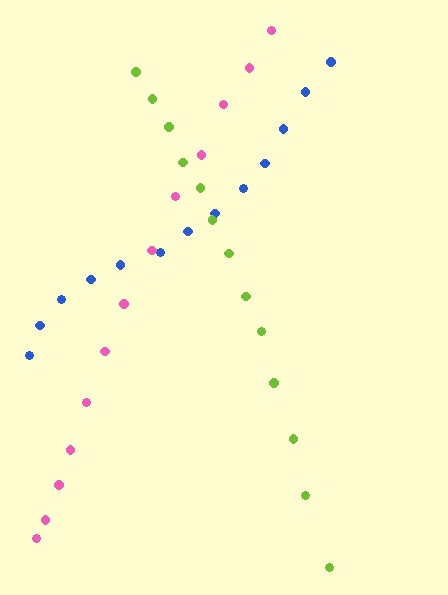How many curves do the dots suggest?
There are 3 distinct paths.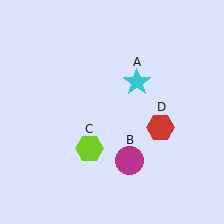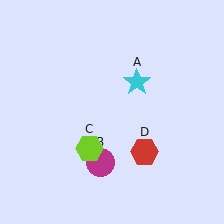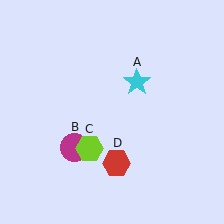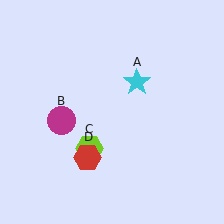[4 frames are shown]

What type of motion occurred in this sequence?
The magenta circle (object B), red hexagon (object D) rotated clockwise around the center of the scene.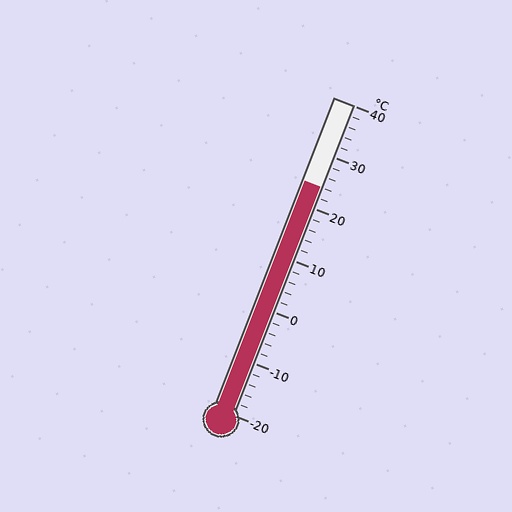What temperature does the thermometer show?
The thermometer shows approximately 24°C.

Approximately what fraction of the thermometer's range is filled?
The thermometer is filled to approximately 75% of its range.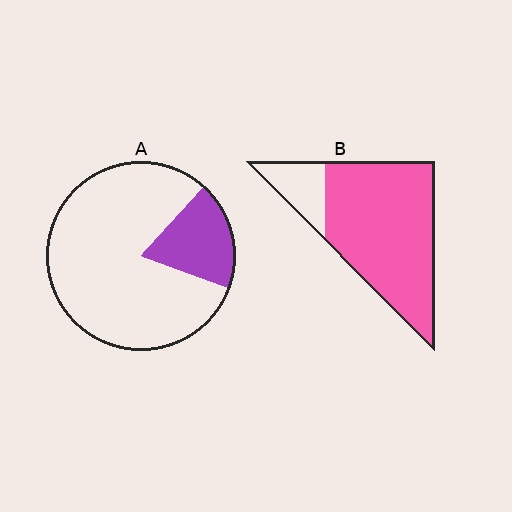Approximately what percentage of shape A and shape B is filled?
A is approximately 20% and B is approximately 80%.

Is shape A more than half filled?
No.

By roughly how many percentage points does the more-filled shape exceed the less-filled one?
By roughly 65 percentage points (B over A).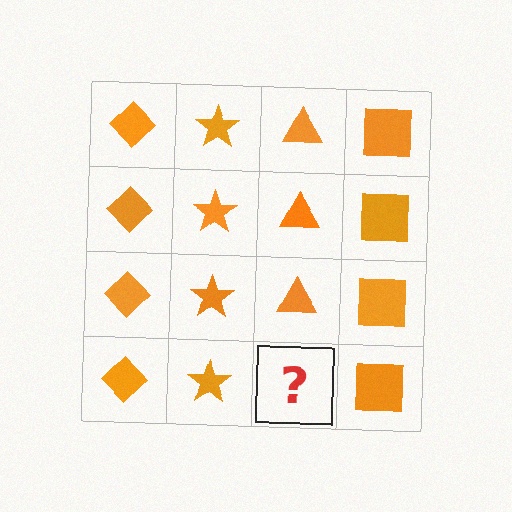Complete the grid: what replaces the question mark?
The question mark should be replaced with an orange triangle.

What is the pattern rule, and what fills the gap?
The rule is that each column has a consistent shape. The gap should be filled with an orange triangle.